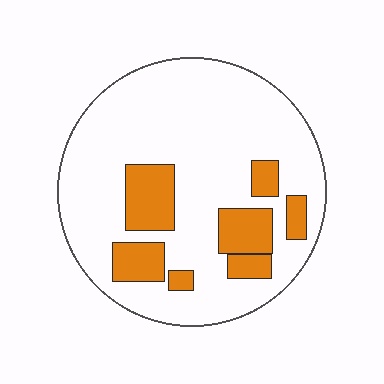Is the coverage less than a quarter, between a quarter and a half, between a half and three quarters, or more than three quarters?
Less than a quarter.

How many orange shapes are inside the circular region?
7.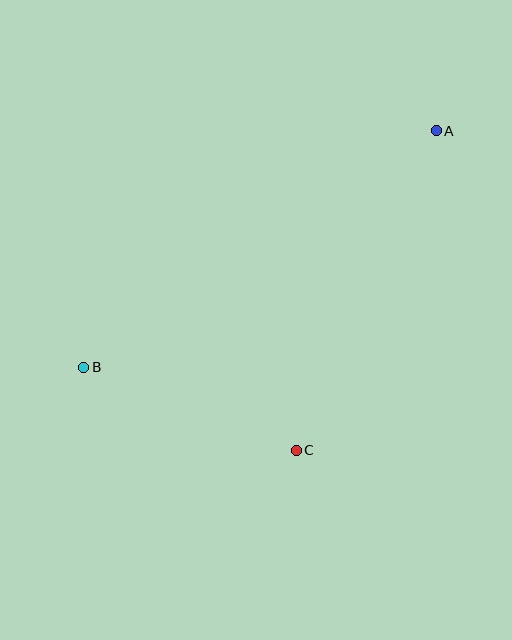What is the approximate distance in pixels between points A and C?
The distance between A and C is approximately 349 pixels.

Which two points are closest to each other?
Points B and C are closest to each other.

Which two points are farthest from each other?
Points A and B are farthest from each other.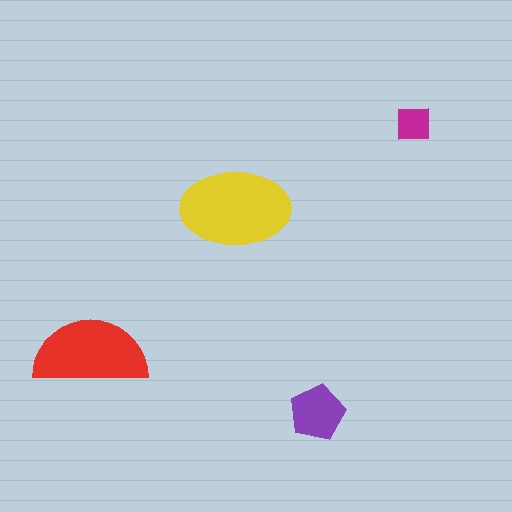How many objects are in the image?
There are 4 objects in the image.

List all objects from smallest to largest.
The magenta square, the purple pentagon, the red semicircle, the yellow ellipse.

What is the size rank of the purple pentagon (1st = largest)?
3rd.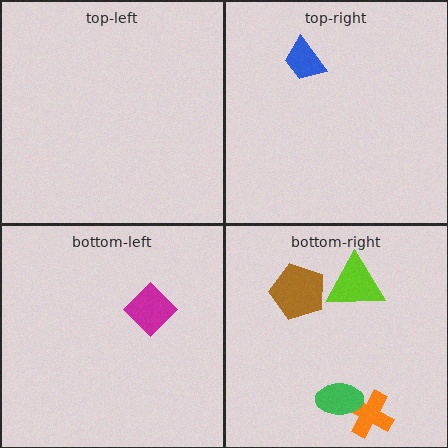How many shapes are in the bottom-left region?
1.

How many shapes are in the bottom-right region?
4.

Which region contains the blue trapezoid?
The top-right region.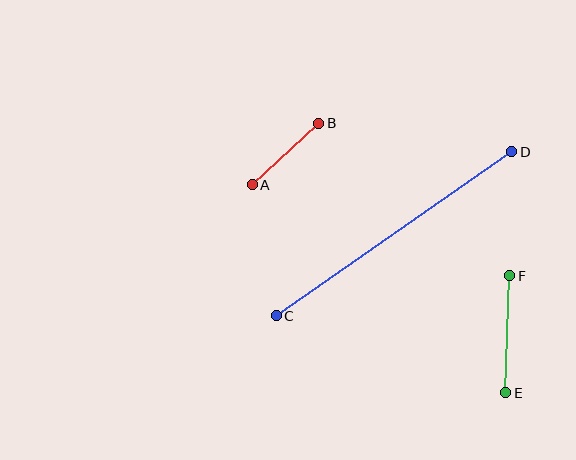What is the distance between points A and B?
The distance is approximately 91 pixels.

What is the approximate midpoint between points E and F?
The midpoint is at approximately (508, 334) pixels.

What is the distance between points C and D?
The distance is approximately 287 pixels.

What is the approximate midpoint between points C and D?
The midpoint is at approximately (394, 234) pixels.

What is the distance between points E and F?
The distance is approximately 117 pixels.